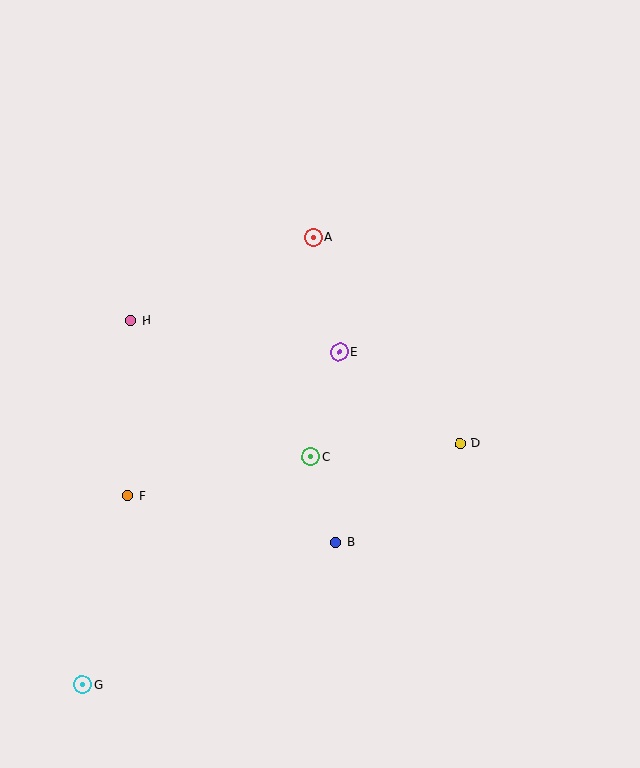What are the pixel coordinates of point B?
Point B is at (336, 542).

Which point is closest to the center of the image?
Point E at (339, 352) is closest to the center.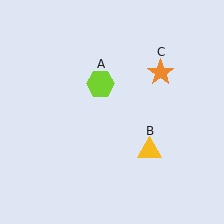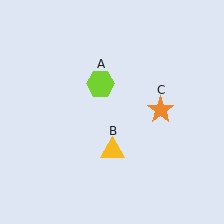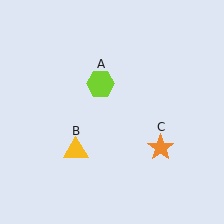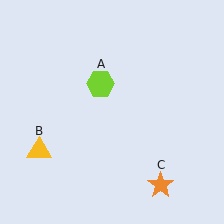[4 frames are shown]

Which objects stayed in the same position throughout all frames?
Lime hexagon (object A) remained stationary.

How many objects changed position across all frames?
2 objects changed position: yellow triangle (object B), orange star (object C).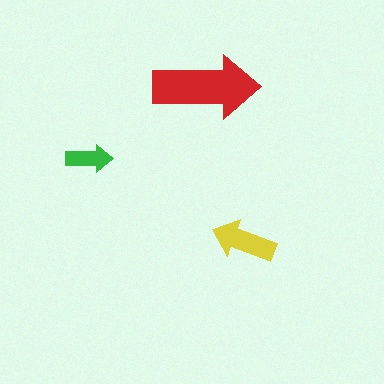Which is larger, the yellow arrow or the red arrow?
The red one.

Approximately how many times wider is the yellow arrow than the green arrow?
About 1.5 times wider.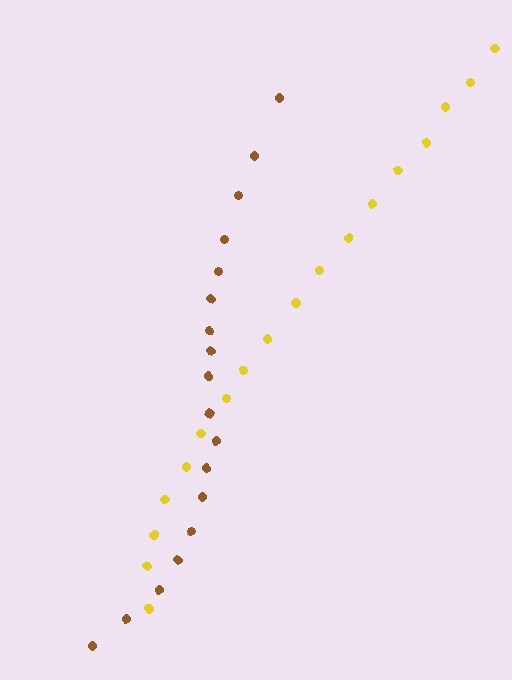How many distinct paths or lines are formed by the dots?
There are 2 distinct paths.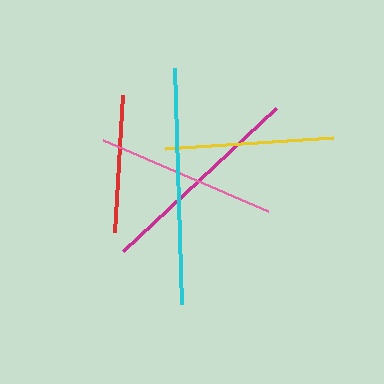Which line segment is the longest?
The cyan line is the longest at approximately 236 pixels.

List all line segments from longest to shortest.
From longest to shortest: cyan, magenta, pink, yellow, red.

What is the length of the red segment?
The red segment is approximately 137 pixels long.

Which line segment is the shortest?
The red line is the shortest at approximately 137 pixels.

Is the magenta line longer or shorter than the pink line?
The magenta line is longer than the pink line.